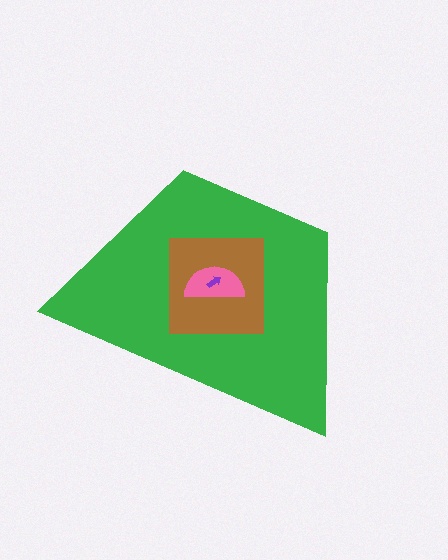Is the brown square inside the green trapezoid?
Yes.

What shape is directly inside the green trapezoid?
The brown square.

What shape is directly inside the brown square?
The pink semicircle.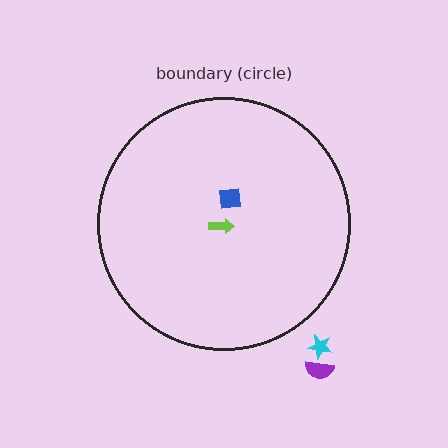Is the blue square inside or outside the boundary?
Inside.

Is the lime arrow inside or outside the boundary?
Inside.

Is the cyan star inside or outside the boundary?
Outside.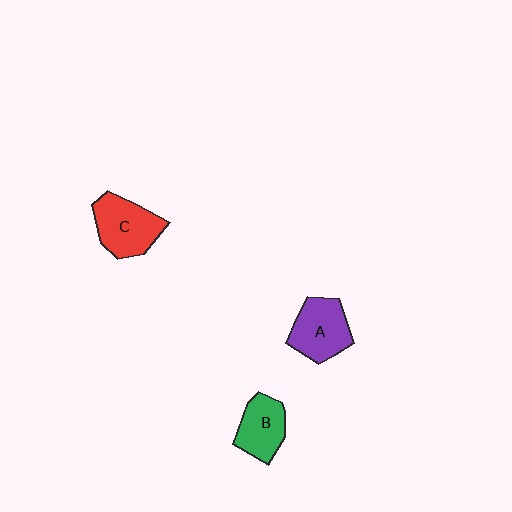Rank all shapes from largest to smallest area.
From largest to smallest: C (red), A (purple), B (green).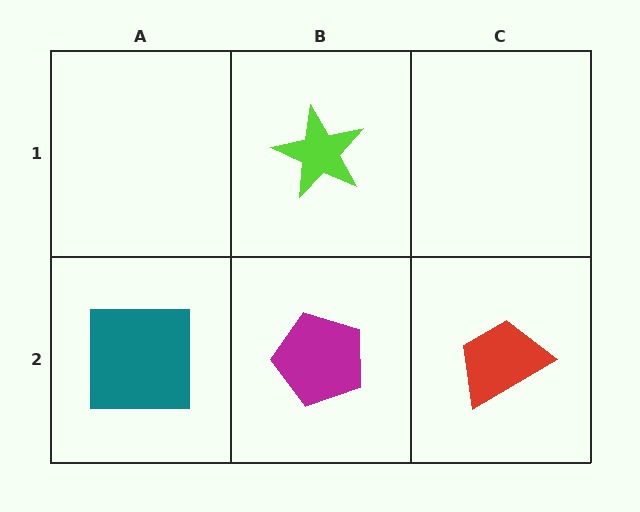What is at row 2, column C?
A red trapezoid.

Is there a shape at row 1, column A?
No, that cell is empty.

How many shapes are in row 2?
3 shapes.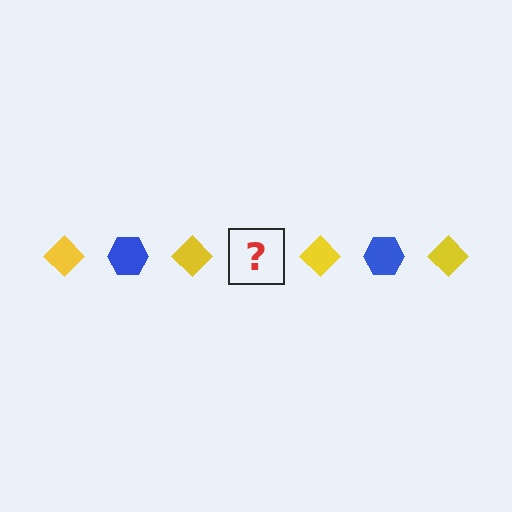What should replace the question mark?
The question mark should be replaced with a blue hexagon.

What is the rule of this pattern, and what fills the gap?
The rule is that the pattern alternates between yellow diamond and blue hexagon. The gap should be filled with a blue hexagon.